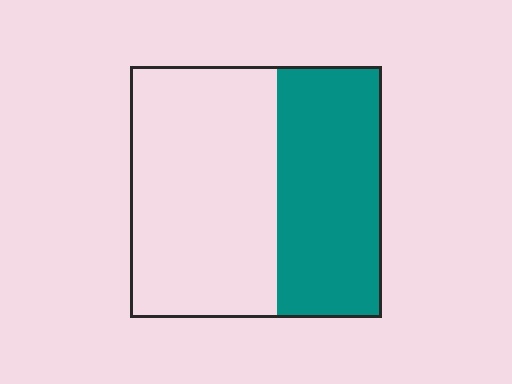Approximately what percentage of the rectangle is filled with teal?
Approximately 40%.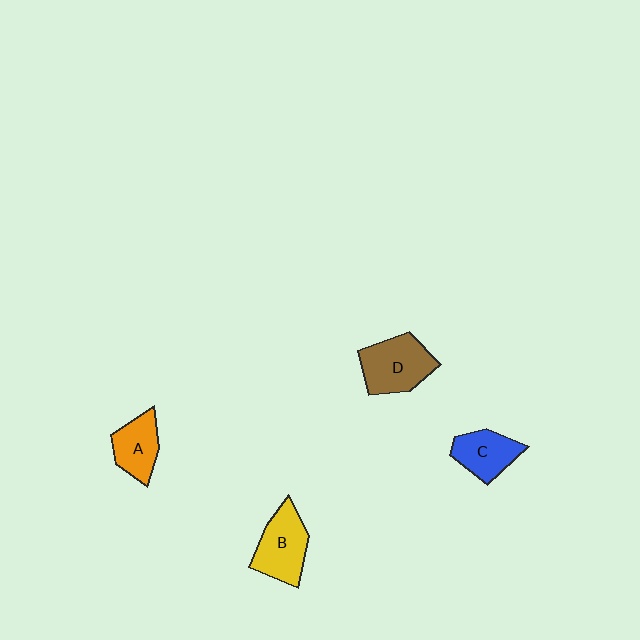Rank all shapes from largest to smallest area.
From largest to smallest: D (brown), B (yellow), C (blue), A (orange).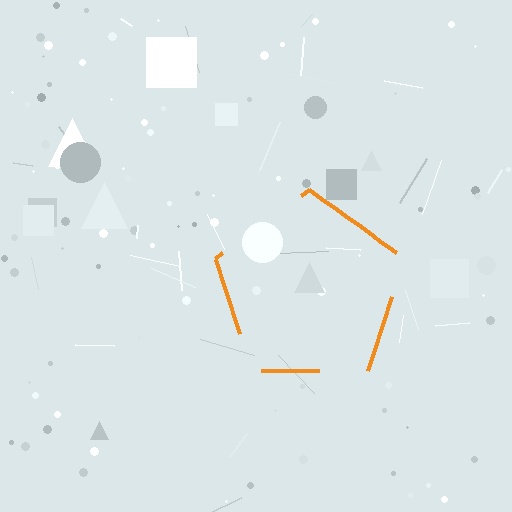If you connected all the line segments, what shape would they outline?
They would outline a pentagon.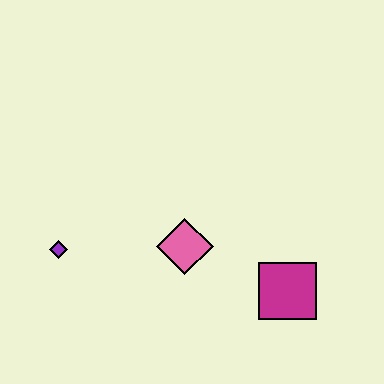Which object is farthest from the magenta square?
The purple diamond is farthest from the magenta square.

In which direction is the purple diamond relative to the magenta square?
The purple diamond is to the left of the magenta square.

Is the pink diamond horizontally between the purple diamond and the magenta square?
Yes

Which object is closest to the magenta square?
The pink diamond is closest to the magenta square.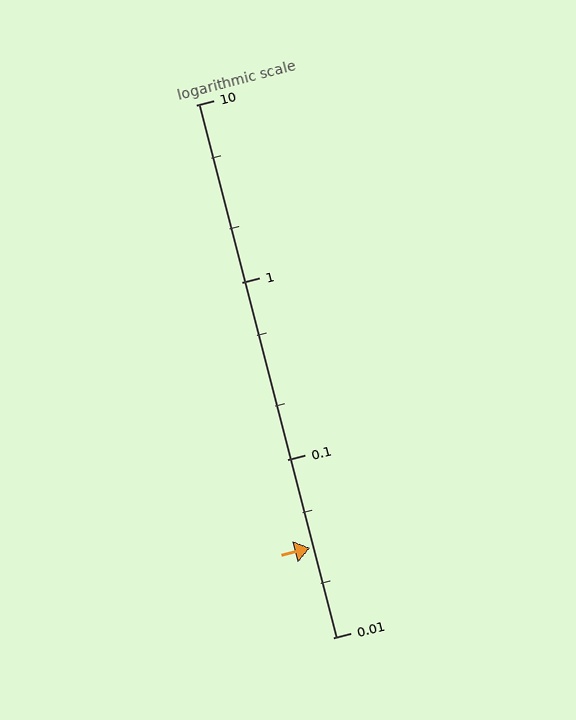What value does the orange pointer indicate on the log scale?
The pointer indicates approximately 0.032.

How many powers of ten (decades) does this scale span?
The scale spans 3 decades, from 0.01 to 10.